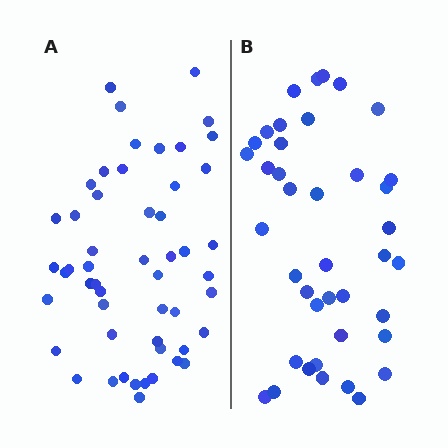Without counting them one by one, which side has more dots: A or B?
Region A (the left region) has more dots.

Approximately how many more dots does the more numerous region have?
Region A has roughly 12 or so more dots than region B.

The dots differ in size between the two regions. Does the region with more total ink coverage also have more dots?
No. Region B has more total ink coverage because its dots are larger, but region A actually contains more individual dots. Total area can be misleading — the number of items is what matters here.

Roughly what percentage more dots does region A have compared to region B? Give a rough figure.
About 30% more.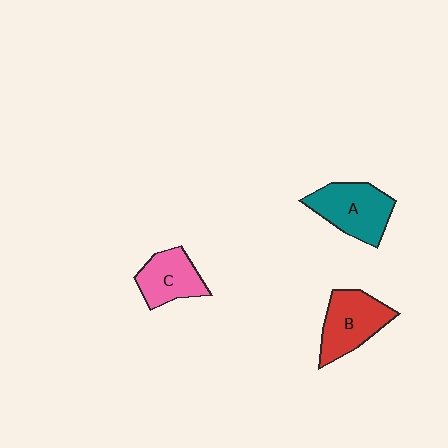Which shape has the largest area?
Shape A (teal).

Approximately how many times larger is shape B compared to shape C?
Approximately 1.2 times.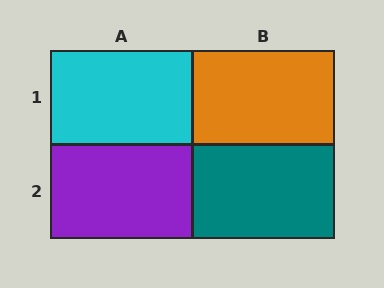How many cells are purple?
1 cell is purple.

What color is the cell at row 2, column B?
Teal.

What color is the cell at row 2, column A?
Purple.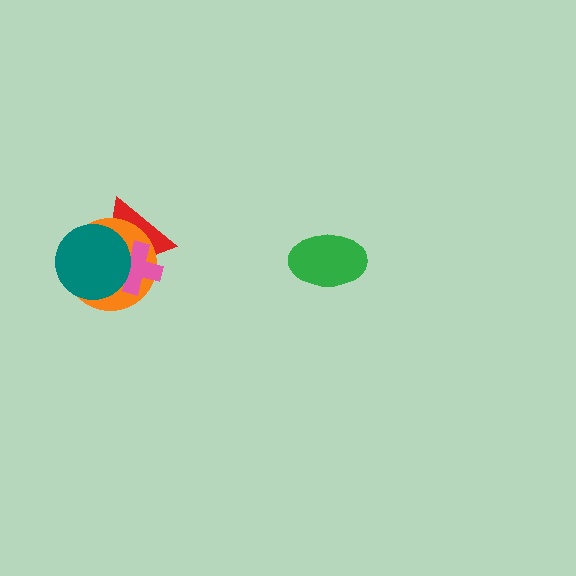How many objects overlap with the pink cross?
3 objects overlap with the pink cross.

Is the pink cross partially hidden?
Yes, it is partially covered by another shape.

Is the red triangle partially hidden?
Yes, it is partially covered by another shape.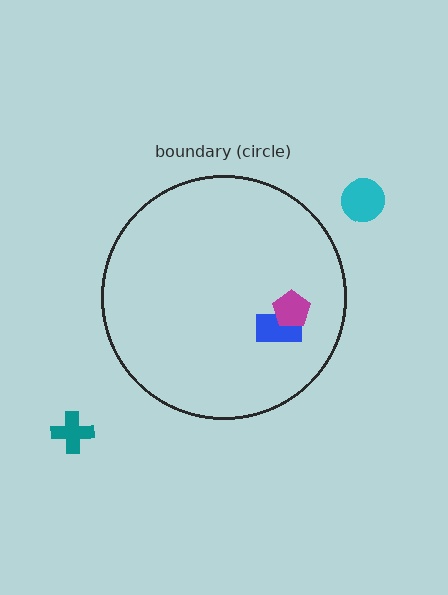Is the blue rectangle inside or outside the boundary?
Inside.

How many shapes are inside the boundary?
2 inside, 2 outside.